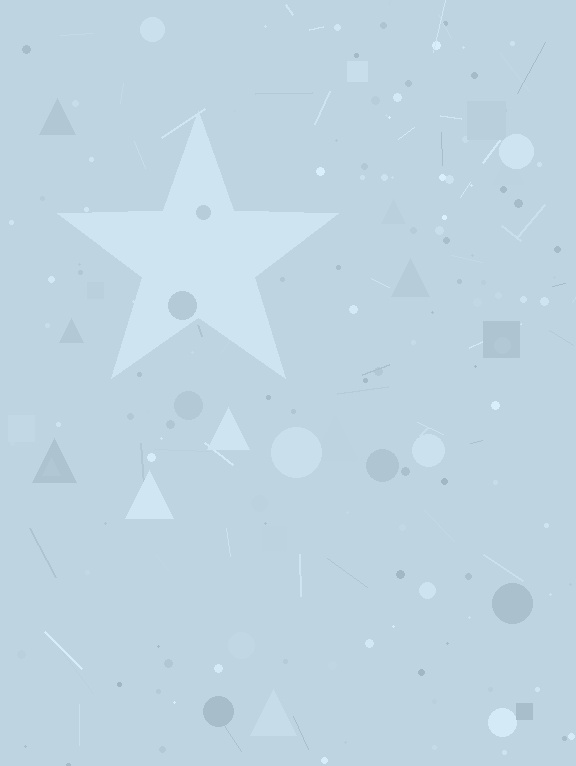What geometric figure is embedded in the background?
A star is embedded in the background.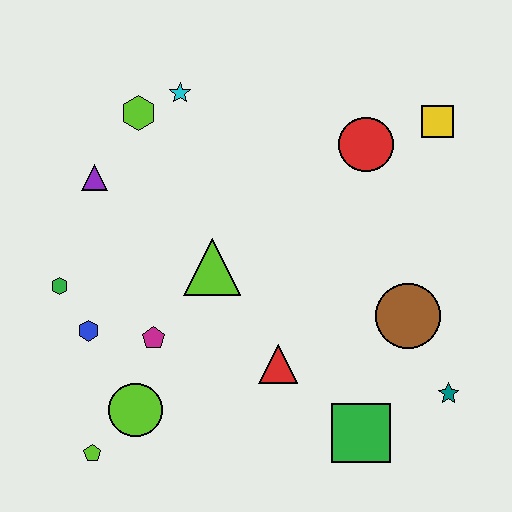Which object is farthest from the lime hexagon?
The teal star is farthest from the lime hexagon.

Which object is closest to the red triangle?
The green square is closest to the red triangle.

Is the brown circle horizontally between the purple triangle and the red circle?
No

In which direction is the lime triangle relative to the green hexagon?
The lime triangle is to the right of the green hexagon.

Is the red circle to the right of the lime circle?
Yes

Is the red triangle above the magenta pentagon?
No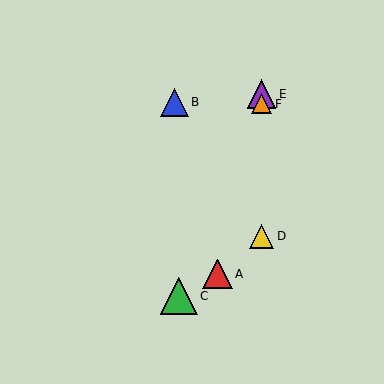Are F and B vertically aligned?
No, F is at x≈262 and B is at x≈174.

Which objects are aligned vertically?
Objects D, E, F are aligned vertically.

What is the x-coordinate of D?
Object D is at x≈262.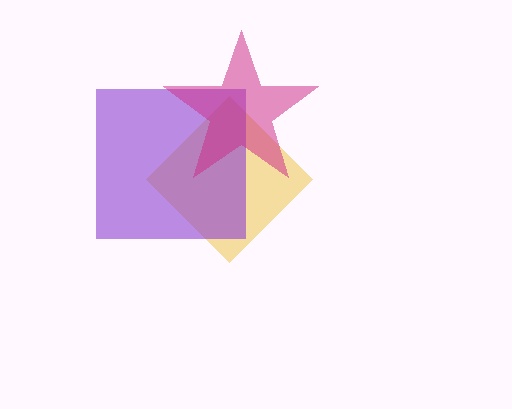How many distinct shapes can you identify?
There are 3 distinct shapes: a yellow diamond, a purple square, a magenta star.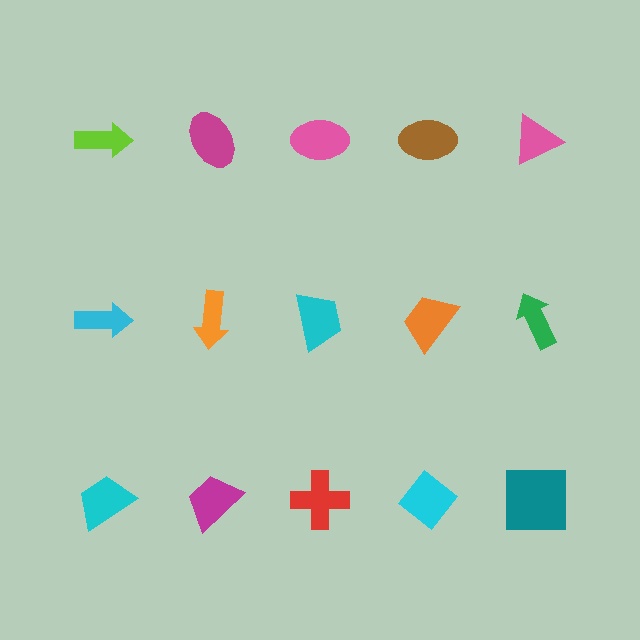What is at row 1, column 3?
A pink ellipse.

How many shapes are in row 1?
5 shapes.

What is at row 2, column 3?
A cyan trapezoid.